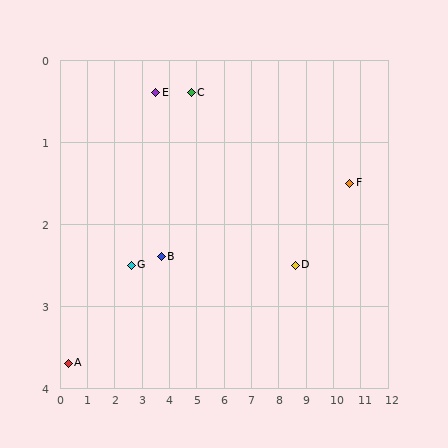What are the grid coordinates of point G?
Point G is at approximately (2.6, 2.5).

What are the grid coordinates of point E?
Point E is at approximately (3.5, 0.4).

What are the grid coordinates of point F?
Point F is at approximately (10.6, 1.5).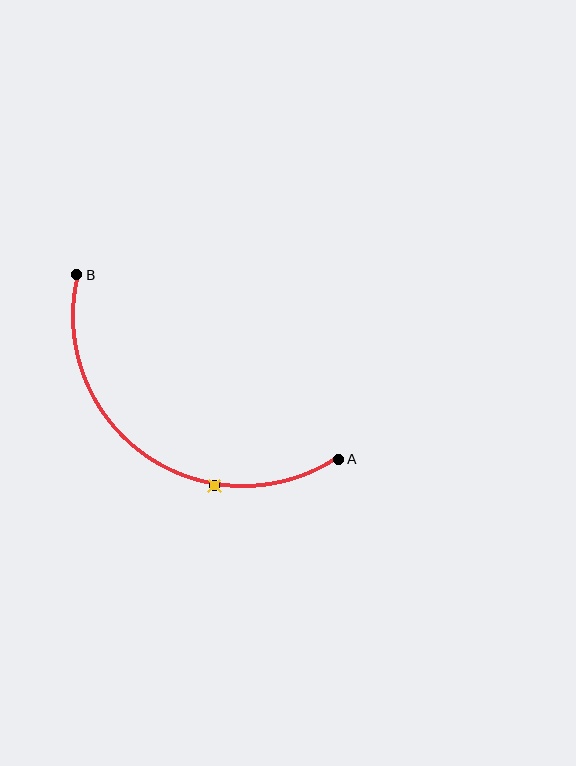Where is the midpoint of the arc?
The arc midpoint is the point on the curve farthest from the straight line joining A and B. It sits below and to the left of that line.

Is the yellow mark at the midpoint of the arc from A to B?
No. The yellow mark lies on the arc but is closer to endpoint A. The arc midpoint would be at the point on the curve equidistant along the arc from both A and B.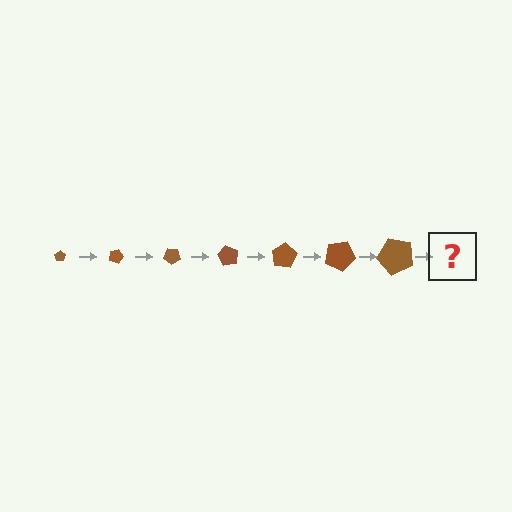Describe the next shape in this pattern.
It should be a pentagon, larger than the previous one and rotated 140 degrees from the start.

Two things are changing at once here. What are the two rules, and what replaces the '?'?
The two rules are that the pentagon grows larger each step and it rotates 20 degrees each step. The '?' should be a pentagon, larger than the previous one and rotated 140 degrees from the start.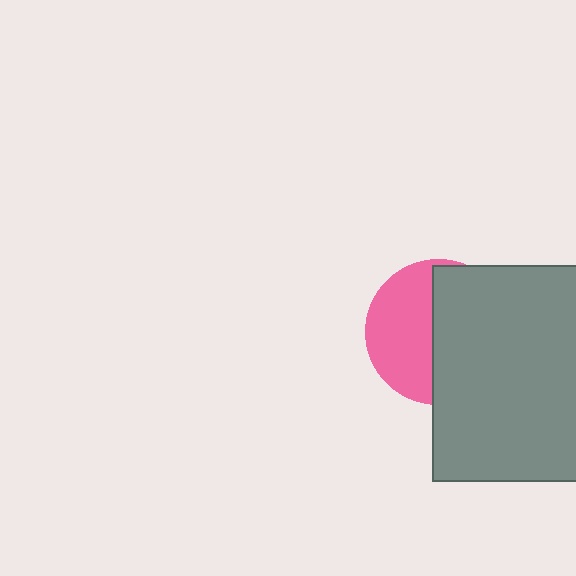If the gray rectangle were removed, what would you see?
You would see the complete pink circle.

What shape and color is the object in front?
The object in front is a gray rectangle.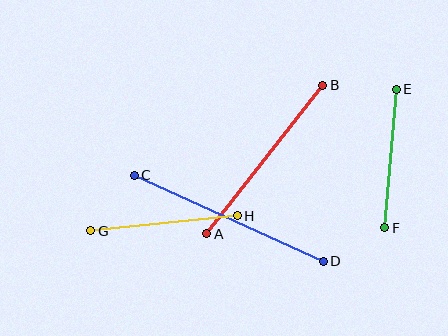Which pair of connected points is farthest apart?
Points C and D are farthest apart.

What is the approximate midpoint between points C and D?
The midpoint is at approximately (229, 218) pixels.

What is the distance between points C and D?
The distance is approximately 208 pixels.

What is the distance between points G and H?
The distance is approximately 147 pixels.